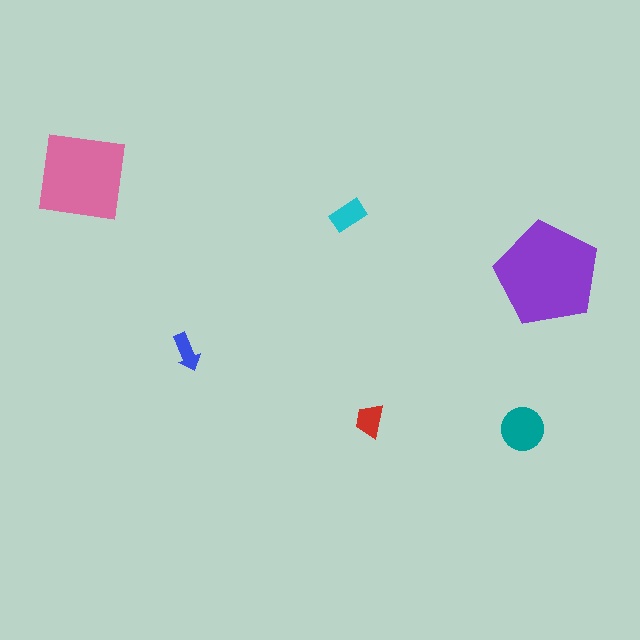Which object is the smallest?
The blue arrow.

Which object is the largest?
The purple pentagon.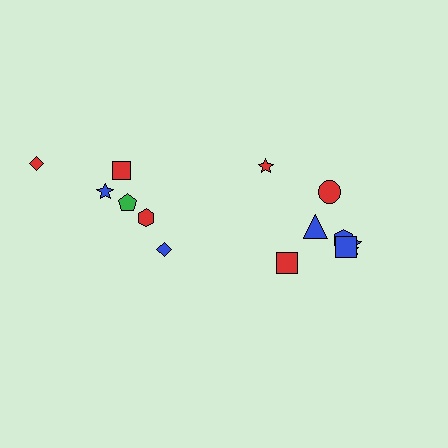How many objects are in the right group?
There are 8 objects.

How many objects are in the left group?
There are 6 objects.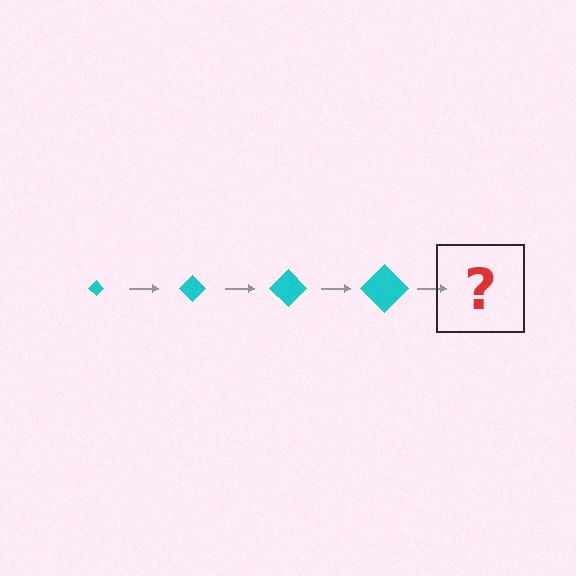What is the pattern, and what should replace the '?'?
The pattern is that the diamond gets progressively larger each step. The '?' should be a cyan diamond, larger than the previous one.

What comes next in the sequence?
The next element should be a cyan diamond, larger than the previous one.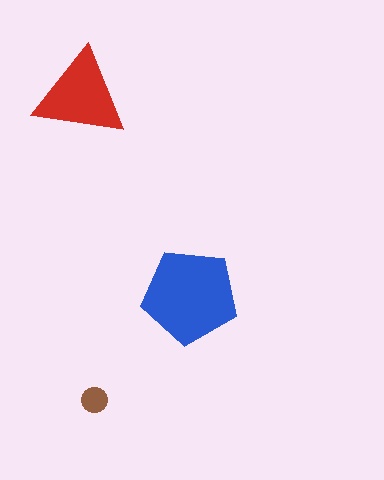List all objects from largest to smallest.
The blue pentagon, the red triangle, the brown circle.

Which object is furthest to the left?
The red triangle is leftmost.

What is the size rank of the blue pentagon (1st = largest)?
1st.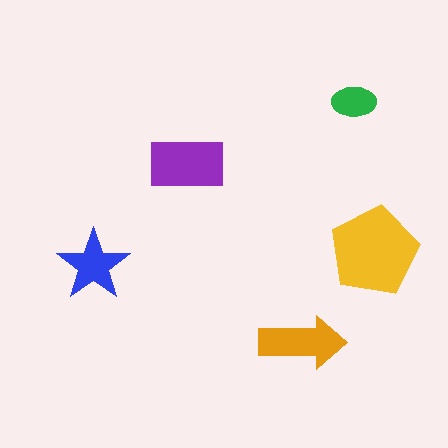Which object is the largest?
The yellow pentagon.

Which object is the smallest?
The green ellipse.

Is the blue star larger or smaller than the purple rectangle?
Smaller.